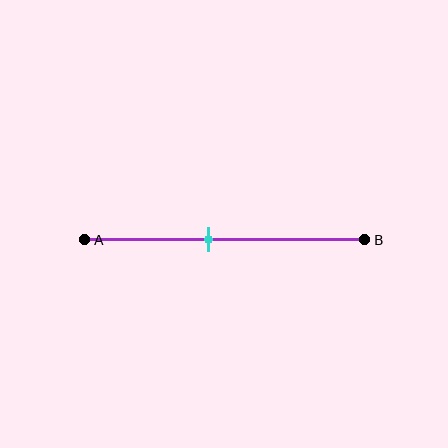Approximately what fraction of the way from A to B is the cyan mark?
The cyan mark is approximately 45% of the way from A to B.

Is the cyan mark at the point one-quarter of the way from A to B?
No, the mark is at about 45% from A, not at the 25% one-quarter point.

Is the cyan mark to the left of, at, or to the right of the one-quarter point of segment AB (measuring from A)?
The cyan mark is to the right of the one-quarter point of segment AB.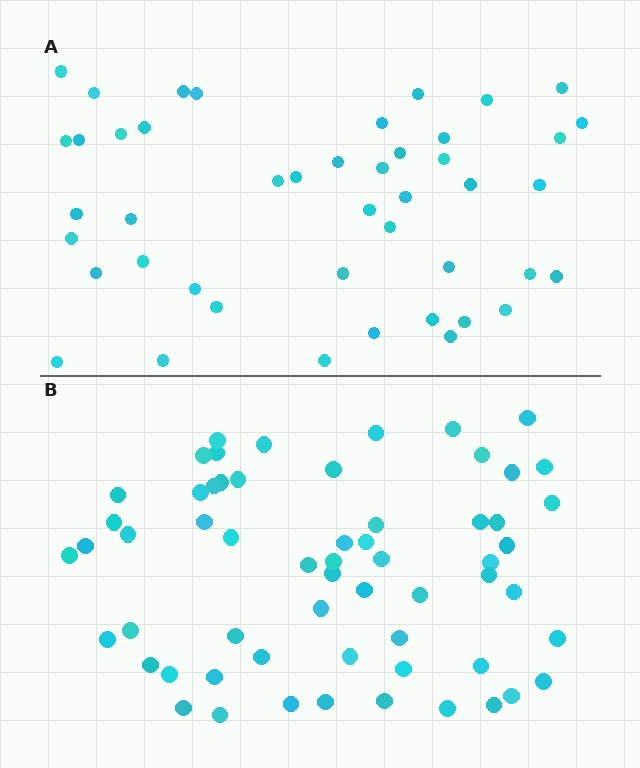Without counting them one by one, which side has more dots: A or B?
Region B (the bottom region) has more dots.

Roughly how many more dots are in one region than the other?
Region B has approximately 15 more dots than region A.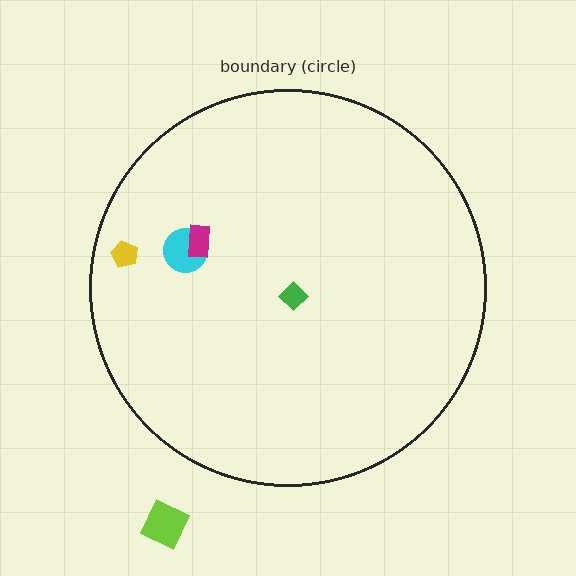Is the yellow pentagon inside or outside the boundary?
Inside.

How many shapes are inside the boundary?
4 inside, 1 outside.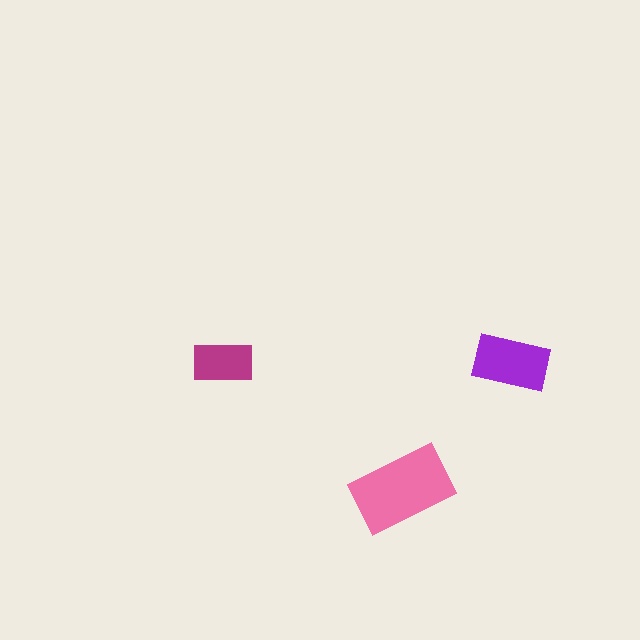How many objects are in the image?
There are 3 objects in the image.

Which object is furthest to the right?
The purple rectangle is rightmost.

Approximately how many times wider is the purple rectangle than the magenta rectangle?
About 1.5 times wider.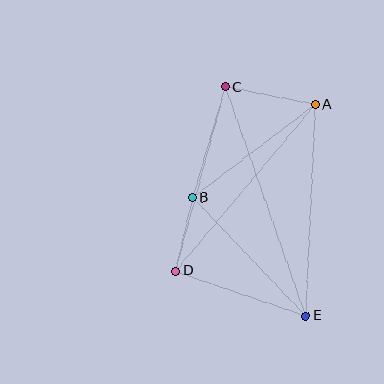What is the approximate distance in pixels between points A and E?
The distance between A and E is approximately 212 pixels.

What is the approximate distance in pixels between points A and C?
The distance between A and C is approximately 92 pixels.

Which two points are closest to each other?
Points B and D are closest to each other.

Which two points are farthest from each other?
Points C and E are farthest from each other.